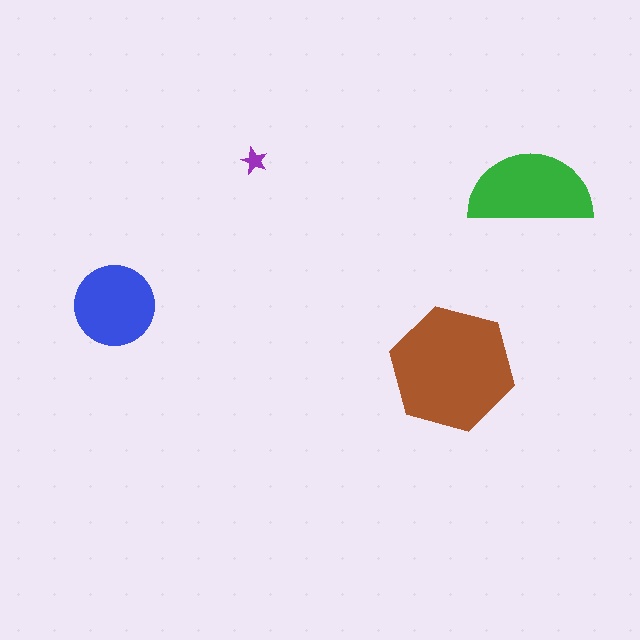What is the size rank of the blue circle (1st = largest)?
3rd.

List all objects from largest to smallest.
The brown hexagon, the green semicircle, the blue circle, the purple star.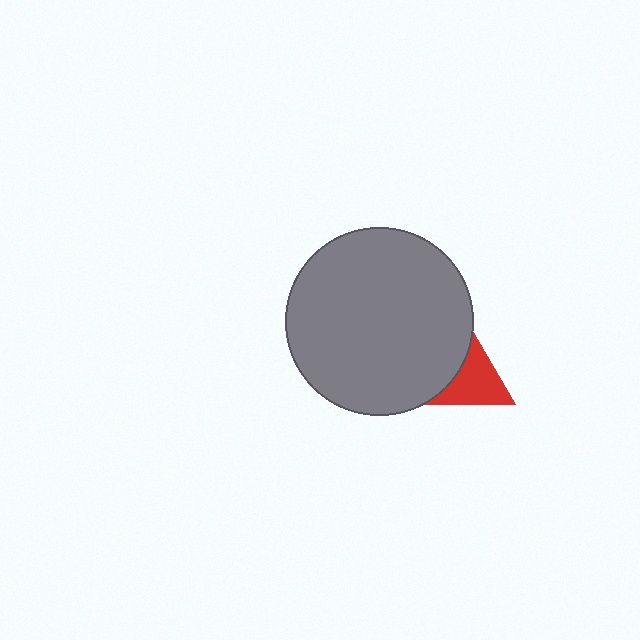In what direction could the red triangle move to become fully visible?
The red triangle could move right. That would shift it out from behind the gray circle entirely.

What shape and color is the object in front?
The object in front is a gray circle.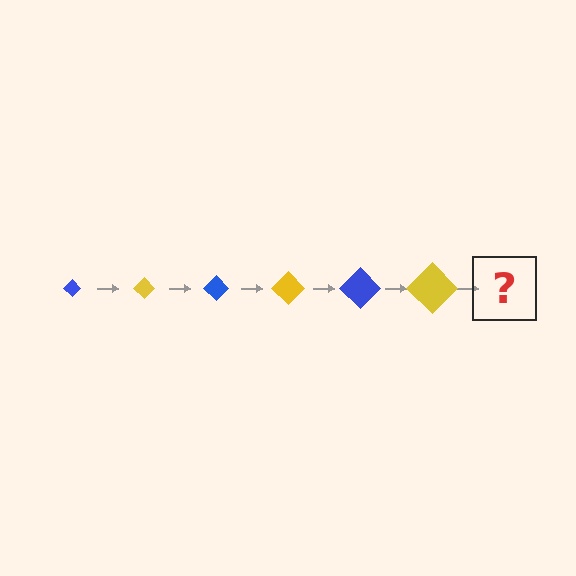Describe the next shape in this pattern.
It should be a blue diamond, larger than the previous one.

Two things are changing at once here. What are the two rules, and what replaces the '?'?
The two rules are that the diamond grows larger each step and the color cycles through blue and yellow. The '?' should be a blue diamond, larger than the previous one.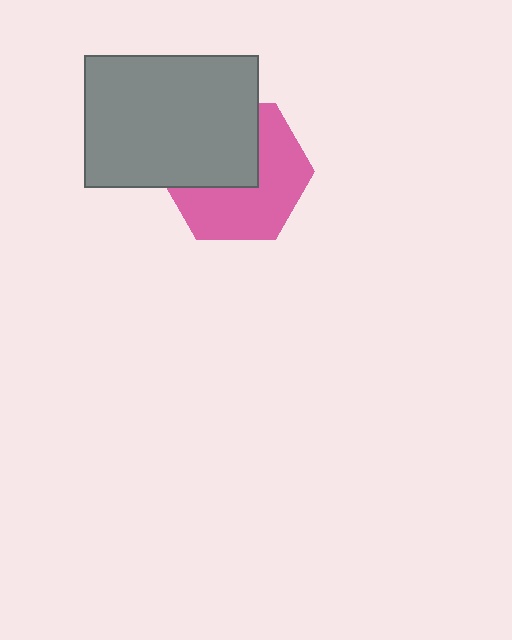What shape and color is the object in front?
The object in front is a gray rectangle.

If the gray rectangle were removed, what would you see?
You would see the complete pink hexagon.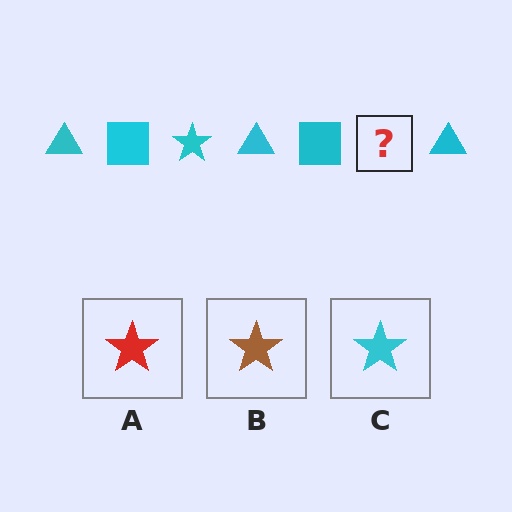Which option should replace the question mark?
Option C.